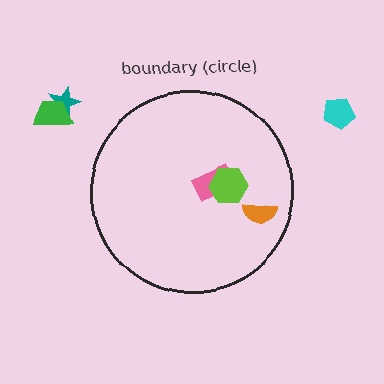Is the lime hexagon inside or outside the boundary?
Inside.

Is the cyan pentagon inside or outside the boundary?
Outside.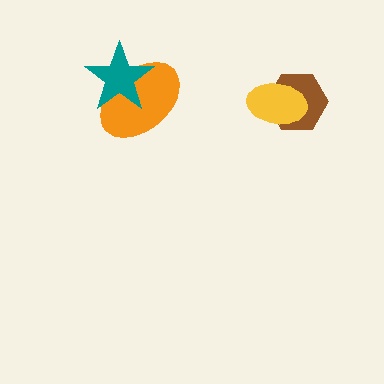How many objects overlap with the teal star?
1 object overlaps with the teal star.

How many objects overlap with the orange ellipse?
1 object overlaps with the orange ellipse.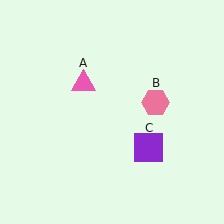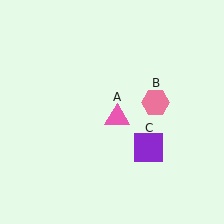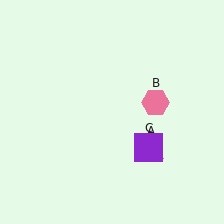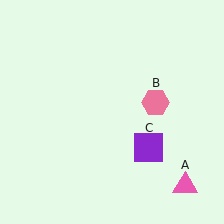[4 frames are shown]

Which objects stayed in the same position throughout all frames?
Pink hexagon (object B) and purple square (object C) remained stationary.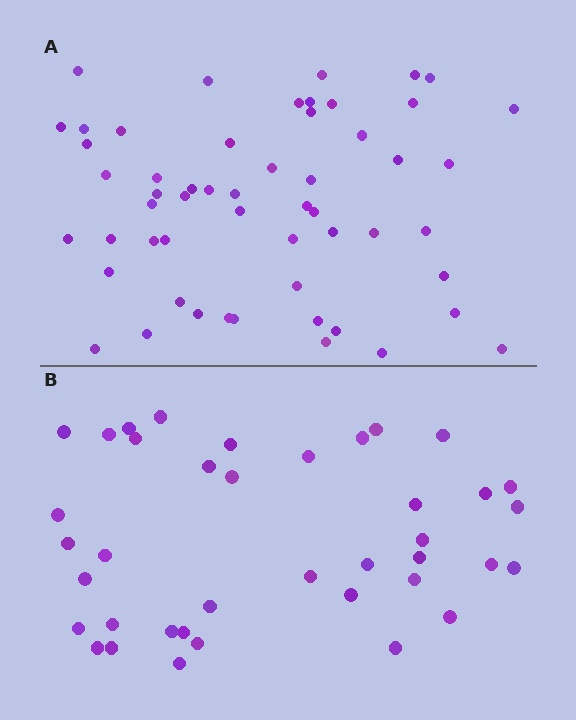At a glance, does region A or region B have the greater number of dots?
Region A (the top region) has more dots.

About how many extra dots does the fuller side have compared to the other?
Region A has approximately 15 more dots than region B.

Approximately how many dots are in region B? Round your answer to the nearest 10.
About 40 dots. (The exact count is 39, which rounds to 40.)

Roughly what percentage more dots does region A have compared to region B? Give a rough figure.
About 40% more.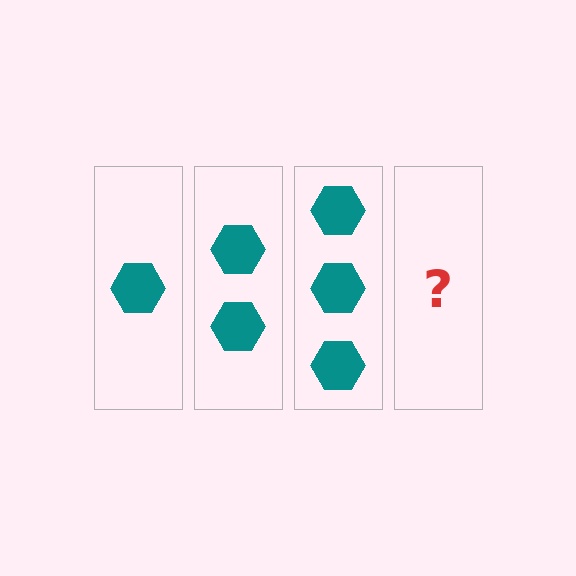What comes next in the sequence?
The next element should be 4 hexagons.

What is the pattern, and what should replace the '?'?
The pattern is that each step adds one more hexagon. The '?' should be 4 hexagons.